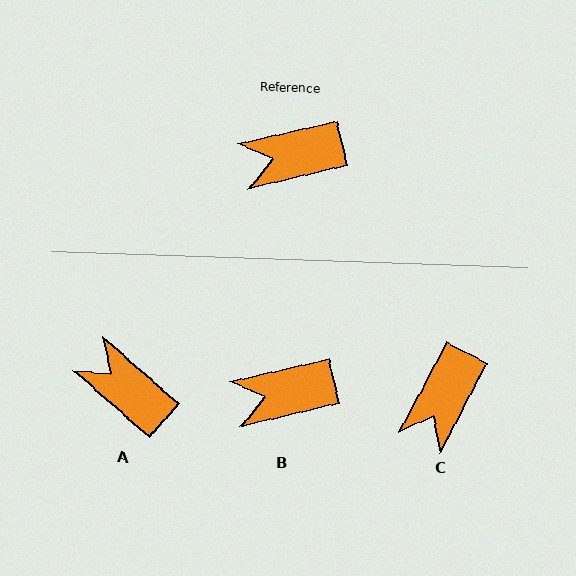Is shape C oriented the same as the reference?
No, it is off by about 49 degrees.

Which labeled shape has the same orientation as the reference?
B.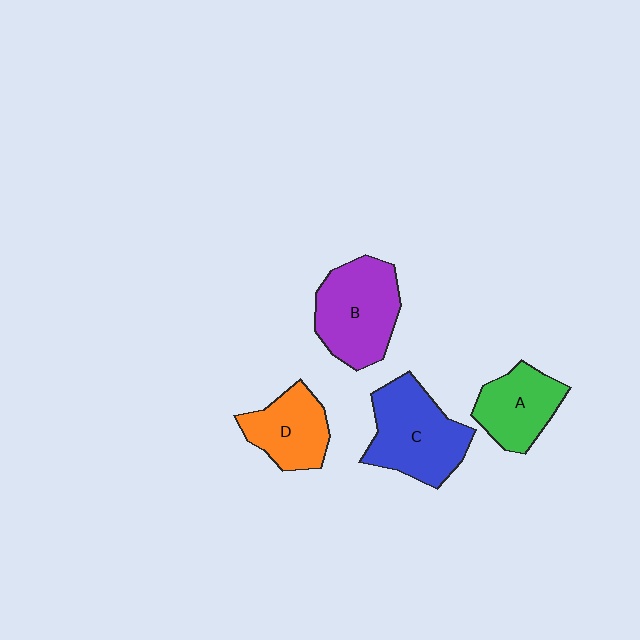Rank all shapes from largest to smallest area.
From largest to smallest: C (blue), B (purple), A (green), D (orange).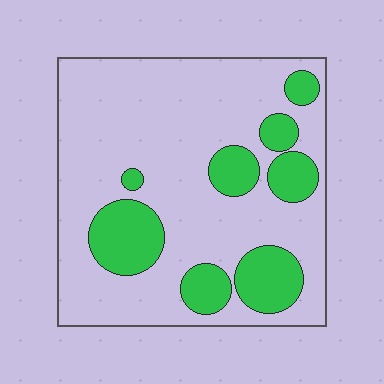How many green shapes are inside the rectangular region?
8.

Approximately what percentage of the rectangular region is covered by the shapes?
Approximately 25%.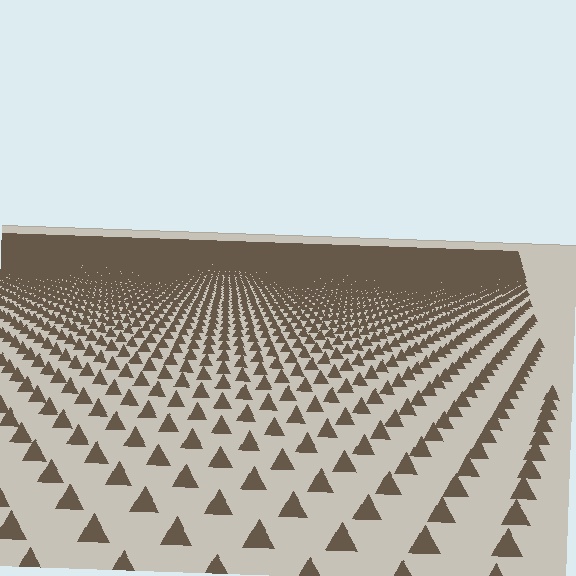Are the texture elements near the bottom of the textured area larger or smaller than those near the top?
Larger. Near the bottom, elements are closer to the viewer and appear at a bigger on-screen size.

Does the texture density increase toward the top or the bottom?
Density increases toward the top.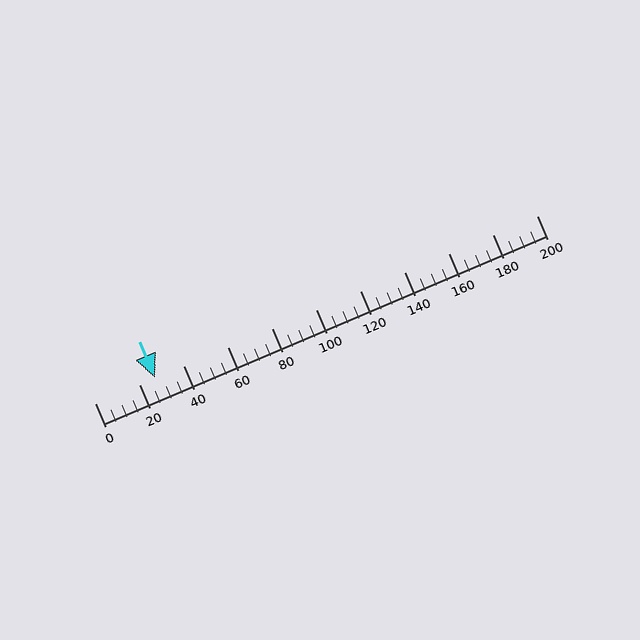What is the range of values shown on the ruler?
The ruler shows values from 0 to 200.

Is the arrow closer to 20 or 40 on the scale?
The arrow is closer to 20.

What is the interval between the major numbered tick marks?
The major tick marks are spaced 20 units apart.